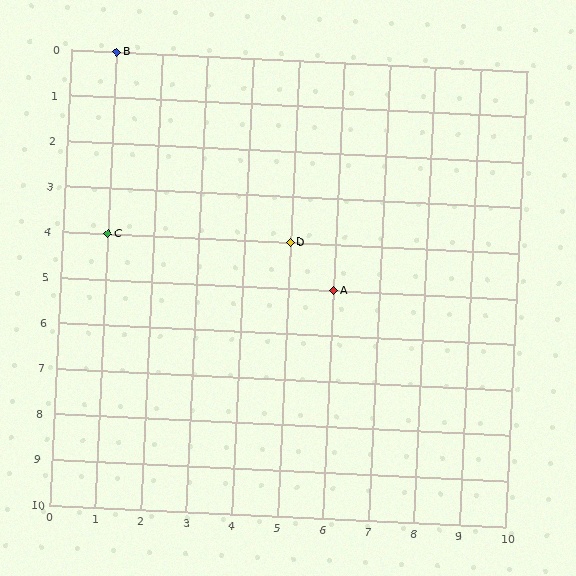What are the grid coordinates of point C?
Point C is at grid coordinates (1, 4).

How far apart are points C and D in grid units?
Points C and D are 4 columns apart.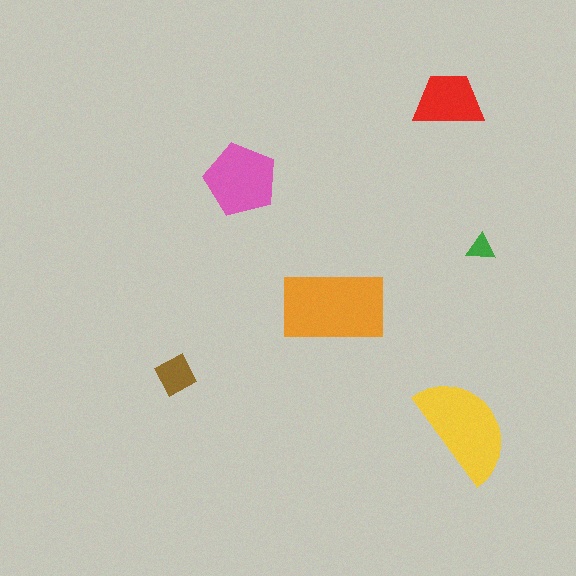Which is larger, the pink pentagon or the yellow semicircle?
The yellow semicircle.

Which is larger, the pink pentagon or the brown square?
The pink pentagon.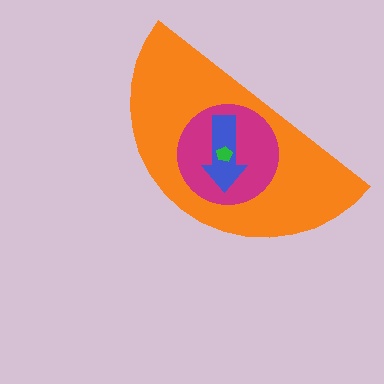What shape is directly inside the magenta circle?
The blue arrow.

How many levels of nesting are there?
4.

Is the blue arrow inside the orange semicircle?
Yes.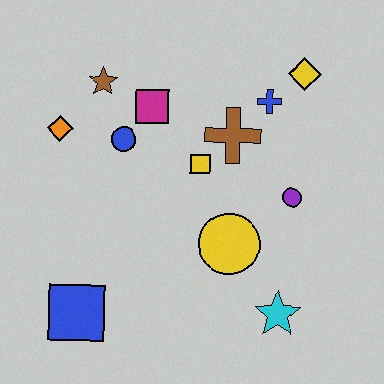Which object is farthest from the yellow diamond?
The blue square is farthest from the yellow diamond.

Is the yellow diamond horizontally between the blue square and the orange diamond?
No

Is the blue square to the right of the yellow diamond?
No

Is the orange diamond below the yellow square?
No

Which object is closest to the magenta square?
The blue circle is closest to the magenta square.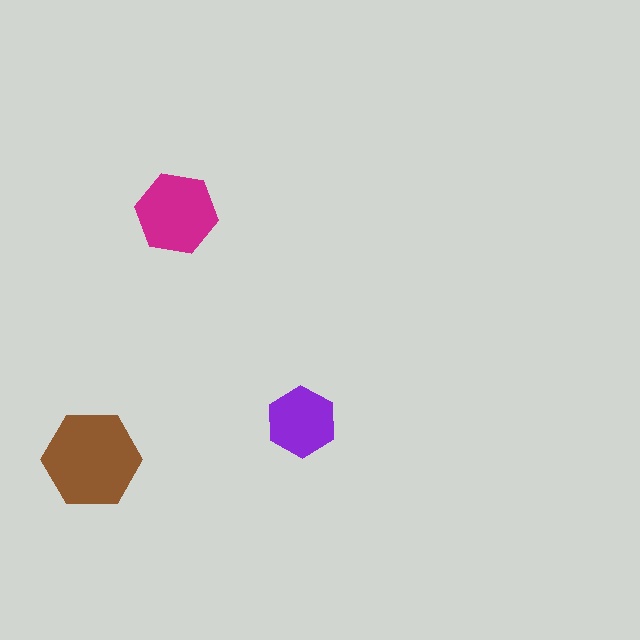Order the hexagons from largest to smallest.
the brown one, the magenta one, the purple one.